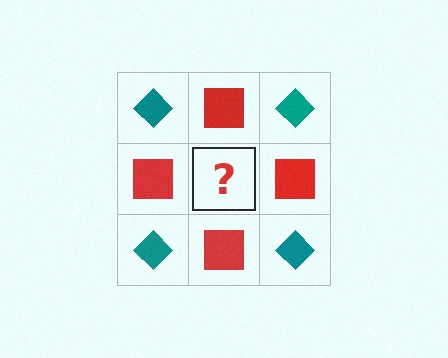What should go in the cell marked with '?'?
The missing cell should contain a teal diamond.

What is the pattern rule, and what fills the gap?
The rule is that it alternates teal diamond and red square in a checkerboard pattern. The gap should be filled with a teal diamond.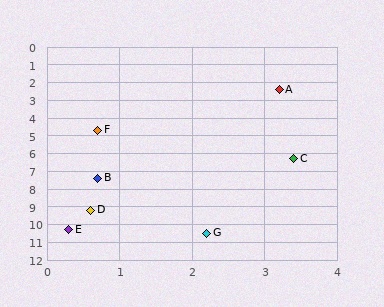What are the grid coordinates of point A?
Point A is at approximately (3.2, 2.4).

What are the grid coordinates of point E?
Point E is at approximately (0.3, 10.3).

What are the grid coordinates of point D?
Point D is at approximately (0.6, 9.2).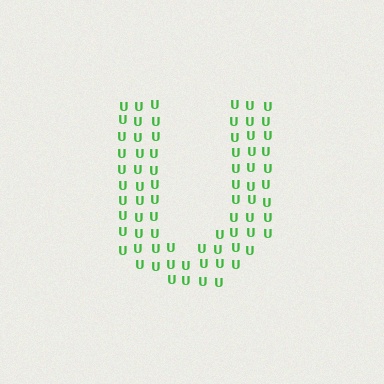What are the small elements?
The small elements are letter U's.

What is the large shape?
The large shape is the letter U.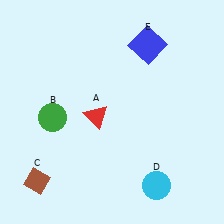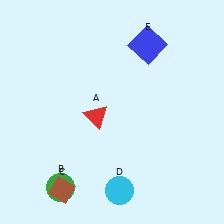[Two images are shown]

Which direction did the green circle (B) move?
The green circle (B) moved down.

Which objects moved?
The objects that moved are: the green circle (B), the brown diamond (C), the cyan circle (D).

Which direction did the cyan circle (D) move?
The cyan circle (D) moved left.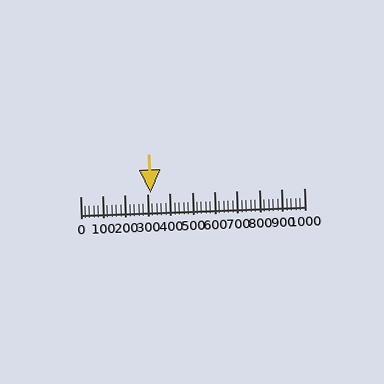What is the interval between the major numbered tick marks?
The major tick marks are spaced 100 units apart.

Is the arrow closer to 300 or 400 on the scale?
The arrow is closer to 300.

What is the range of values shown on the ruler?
The ruler shows values from 0 to 1000.